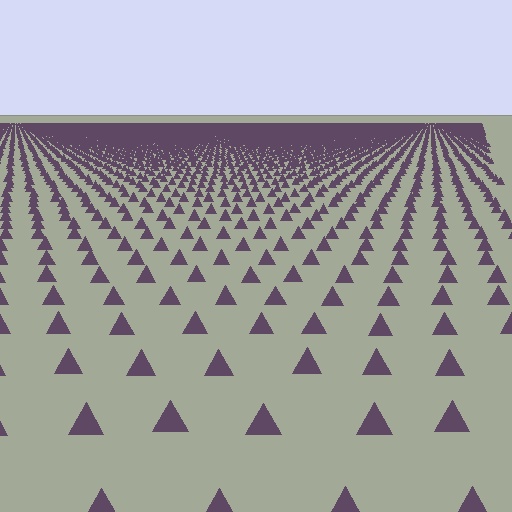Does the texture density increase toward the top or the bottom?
Density increases toward the top.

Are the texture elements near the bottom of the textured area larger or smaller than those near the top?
Larger. Near the bottom, elements are closer to the viewer and appear at a bigger on-screen size.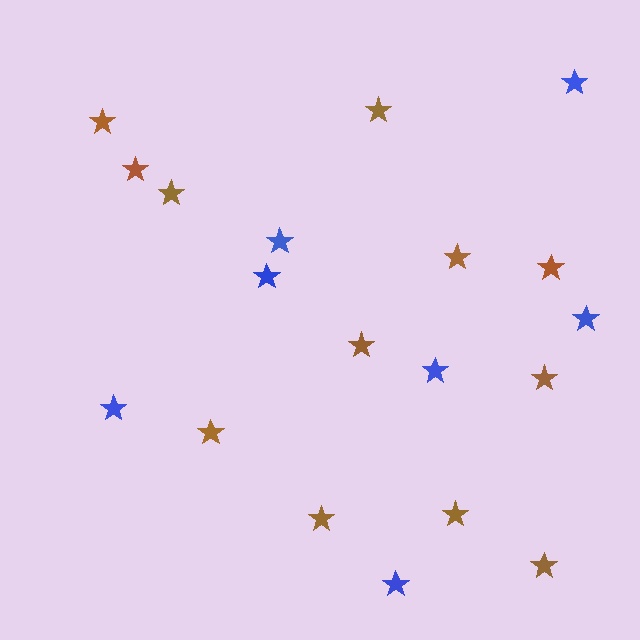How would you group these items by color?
There are 2 groups: one group of blue stars (7) and one group of brown stars (12).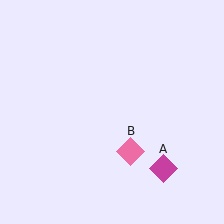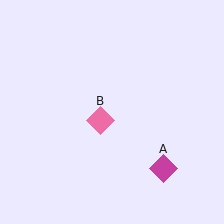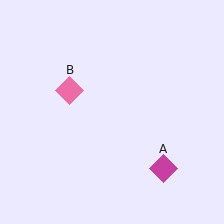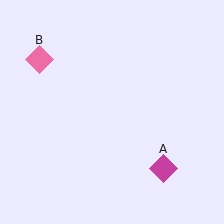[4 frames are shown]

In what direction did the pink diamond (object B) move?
The pink diamond (object B) moved up and to the left.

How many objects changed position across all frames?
1 object changed position: pink diamond (object B).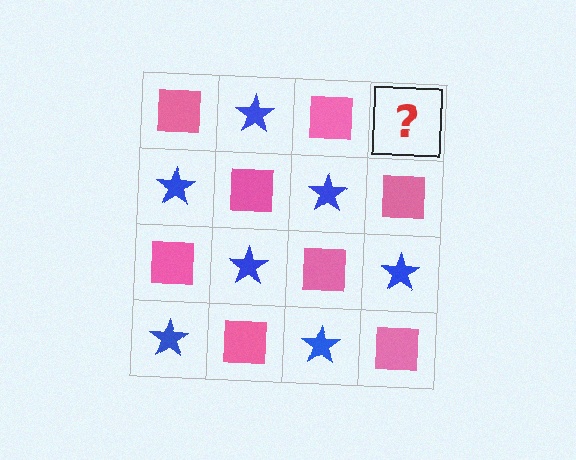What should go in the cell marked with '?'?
The missing cell should contain a blue star.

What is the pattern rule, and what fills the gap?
The rule is that it alternates pink square and blue star in a checkerboard pattern. The gap should be filled with a blue star.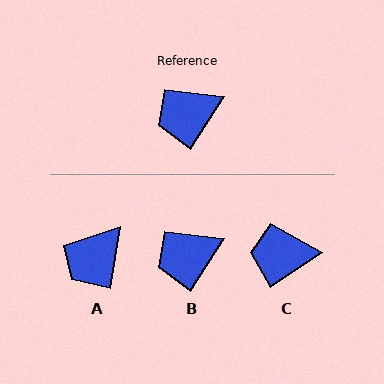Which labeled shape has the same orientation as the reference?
B.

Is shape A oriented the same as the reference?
No, it is off by about 24 degrees.